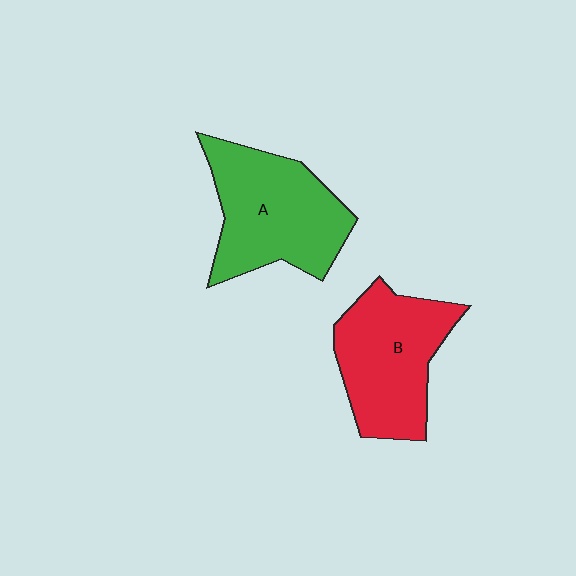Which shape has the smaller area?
Shape B (red).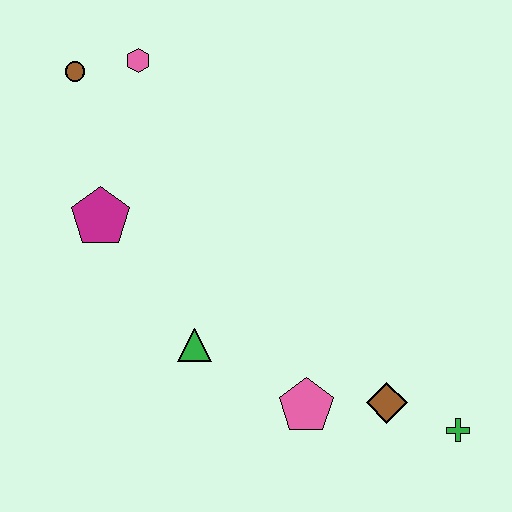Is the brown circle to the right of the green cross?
No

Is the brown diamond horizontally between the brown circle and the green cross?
Yes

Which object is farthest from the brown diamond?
The brown circle is farthest from the brown diamond.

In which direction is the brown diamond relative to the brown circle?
The brown diamond is below the brown circle.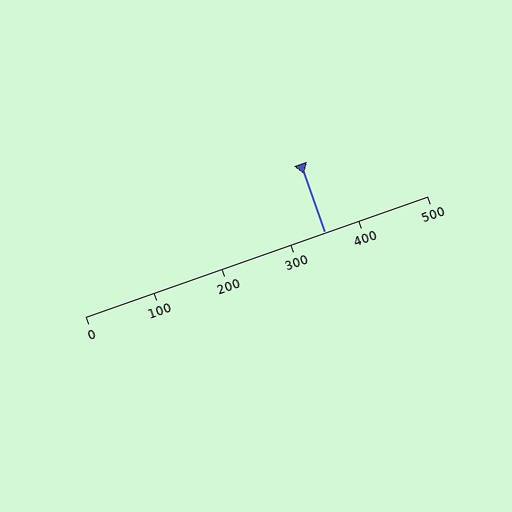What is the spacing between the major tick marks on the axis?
The major ticks are spaced 100 apart.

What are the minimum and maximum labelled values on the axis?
The axis runs from 0 to 500.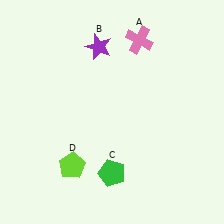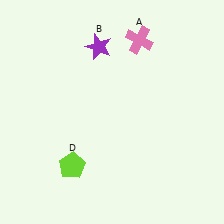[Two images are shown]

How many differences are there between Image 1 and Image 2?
There is 1 difference between the two images.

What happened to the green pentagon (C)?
The green pentagon (C) was removed in Image 2. It was in the bottom-left area of Image 1.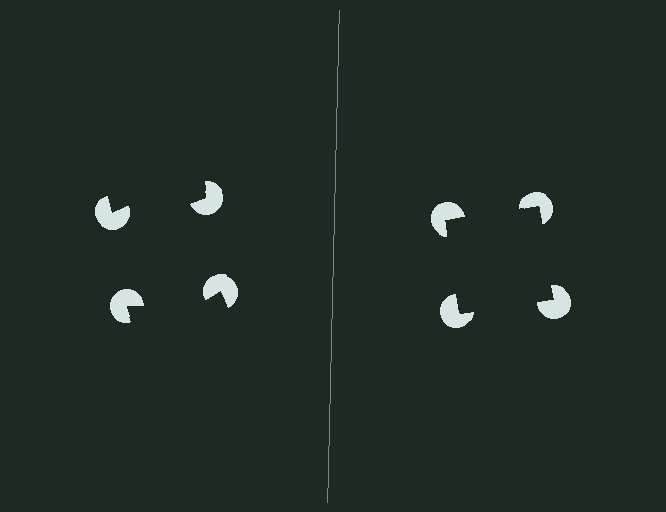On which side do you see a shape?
An illusory square appears on the right side. On the left side the wedge cuts are rotated, so no coherent shape forms.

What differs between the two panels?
The pac-man discs are positioned identically on both sides; only the wedge orientations differ. On the right they align to a square; on the left they are misaligned.